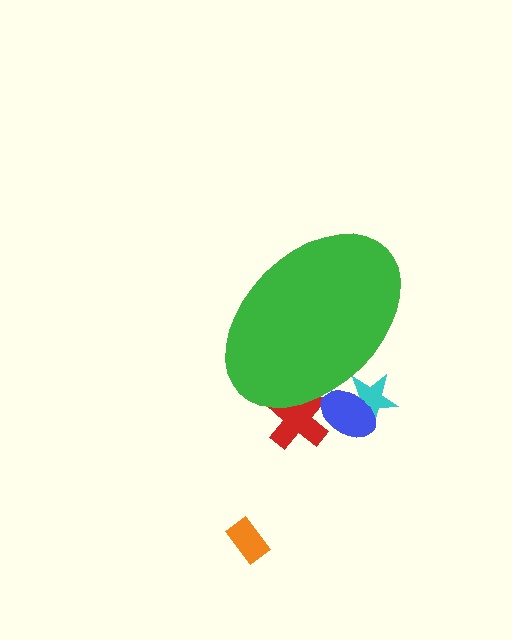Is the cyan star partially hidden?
Yes, the cyan star is partially hidden behind the green ellipse.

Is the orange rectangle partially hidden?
No, the orange rectangle is fully visible.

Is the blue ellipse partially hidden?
Yes, the blue ellipse is partially hidden behind the green ellipse.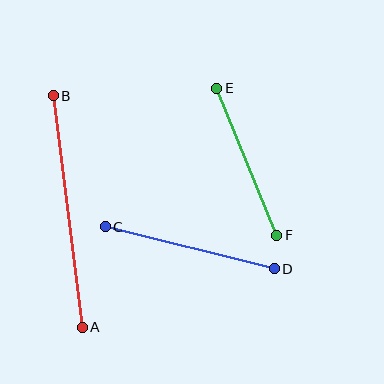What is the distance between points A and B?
The distance is approximately 233 pixels.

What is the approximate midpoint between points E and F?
The midpoint is at approximately (247, 162) pixels.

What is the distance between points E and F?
The distance is approximately 159 pixels.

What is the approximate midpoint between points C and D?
The midpoint is at approximately (190, 248) pixels.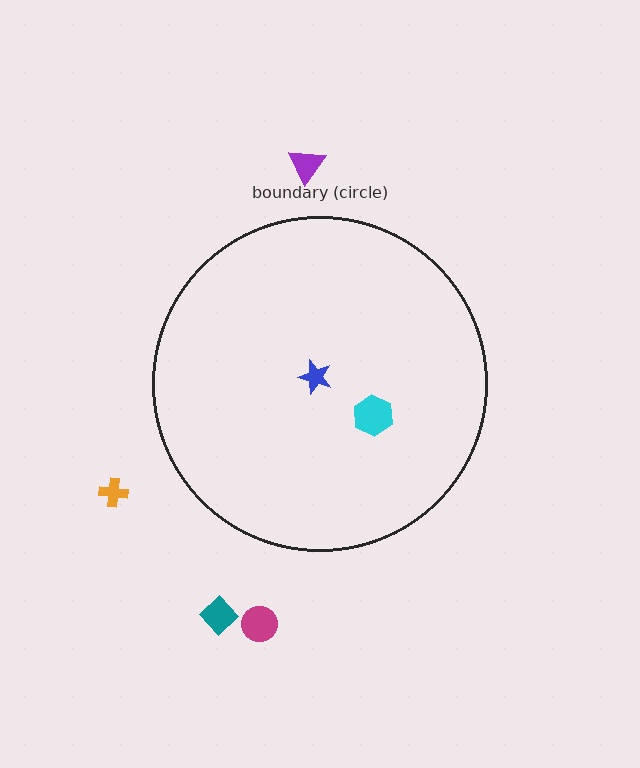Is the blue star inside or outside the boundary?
Inside.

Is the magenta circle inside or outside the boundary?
Outside.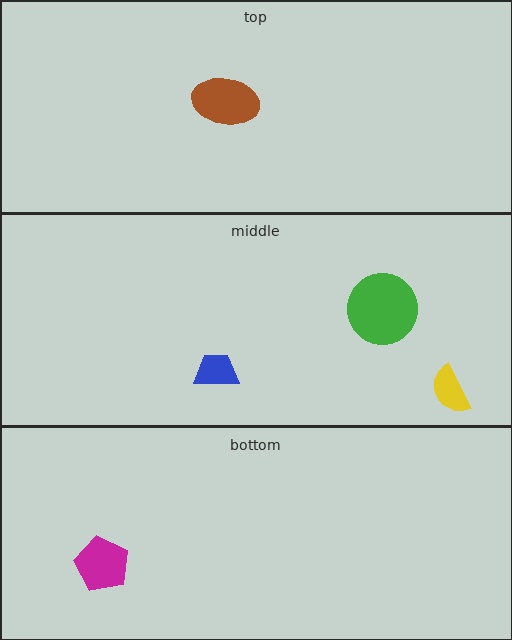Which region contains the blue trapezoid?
The middle region.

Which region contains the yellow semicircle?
The middle region.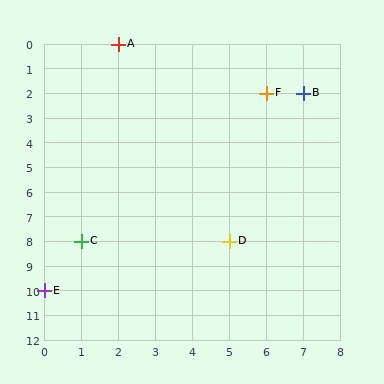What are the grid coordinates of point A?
Point A is at grid coordinates (2, 0).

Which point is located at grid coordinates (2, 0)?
Point A is at (2, 0).